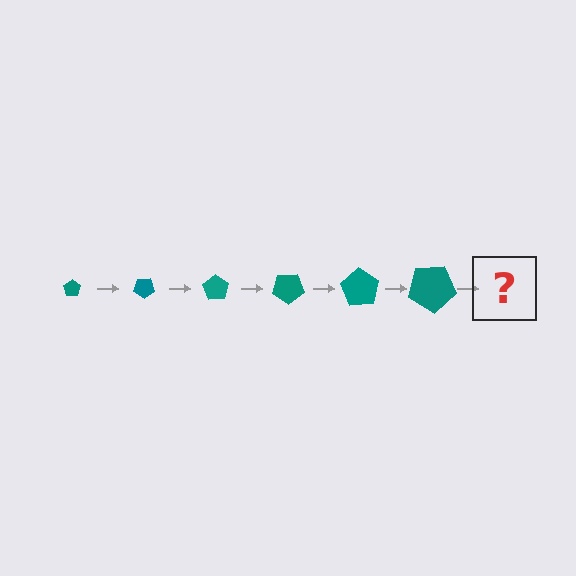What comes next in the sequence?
The next element should be a pentagon, larger than the previous one and rotated 210 degrees from the start.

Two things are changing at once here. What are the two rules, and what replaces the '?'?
The two rules are that the pentagon grows larger each step and it rotates 35 degrees each step. The '?' should be a pentagon, larger than the previous one and rotated 210 degrees from the start.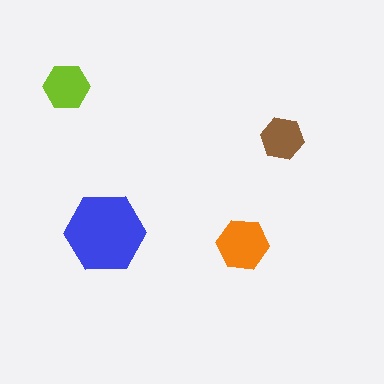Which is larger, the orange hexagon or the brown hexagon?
The orange one.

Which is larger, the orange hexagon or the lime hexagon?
The orange one.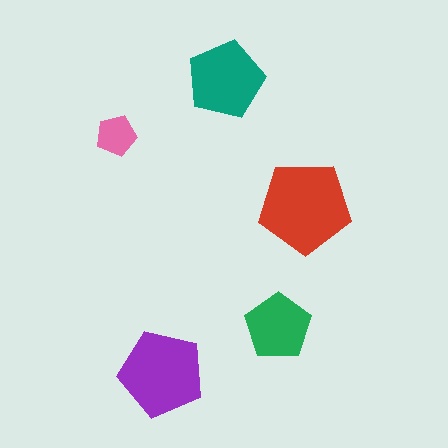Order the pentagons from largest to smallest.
the red one, the purple one, the teal one, the green one, the pink one.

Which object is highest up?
The teal pentagon is topmost.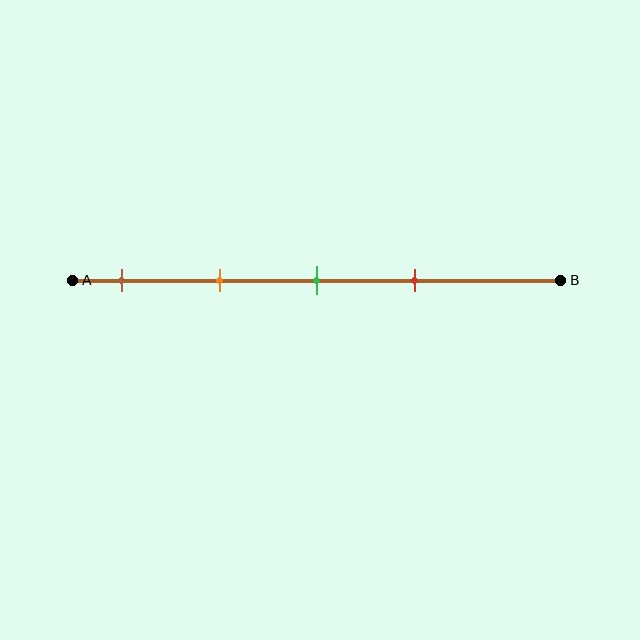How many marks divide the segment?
There are 4 marks dividing the segment.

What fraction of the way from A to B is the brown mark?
The brown mark is approximately 10% (0.1) of the way from A to B.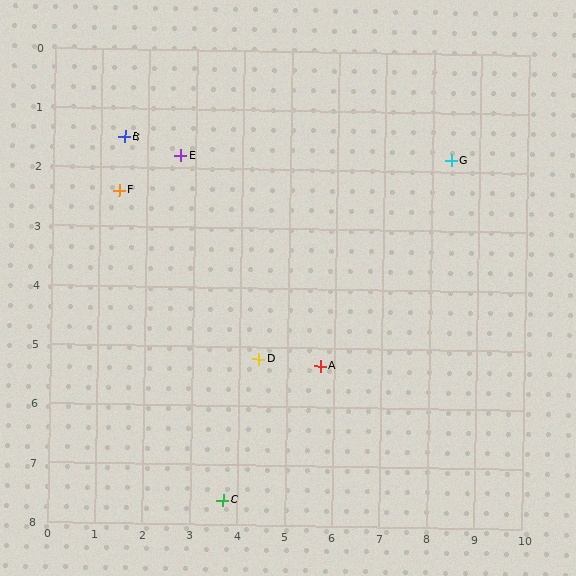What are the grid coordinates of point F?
Point F is at approximately (1.4, 2.4).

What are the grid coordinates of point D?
Point D is at approximately (4.4, 5.2).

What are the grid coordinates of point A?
Point A is at approximately (5.7, 5.3).